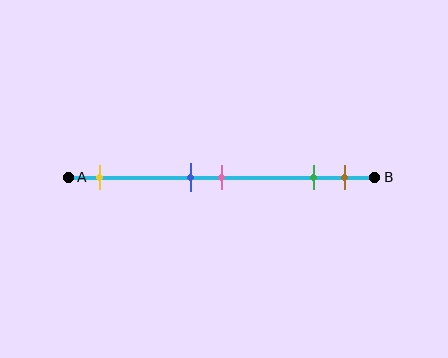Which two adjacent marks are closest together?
The blue and pink marks are the closest adjacent pair.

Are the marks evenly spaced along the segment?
No, the marks are not evenly spaced.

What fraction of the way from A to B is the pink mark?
The pink mark is approximately 50% (0.5) of the way from A to B.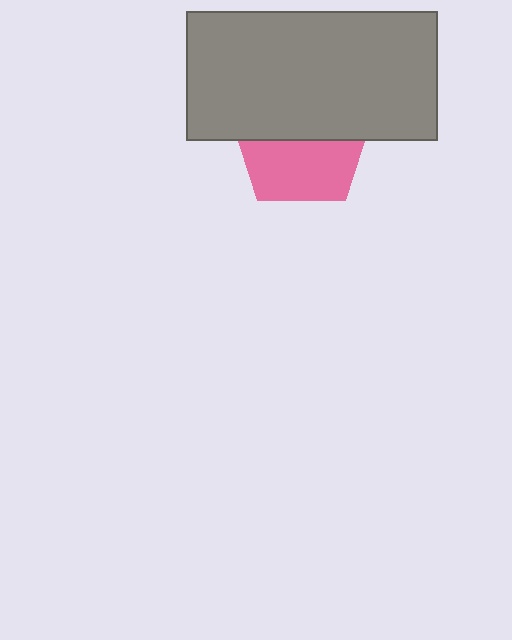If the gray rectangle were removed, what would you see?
You would see the complete pink pentagon.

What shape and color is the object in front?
The object in front is a gray rectangle.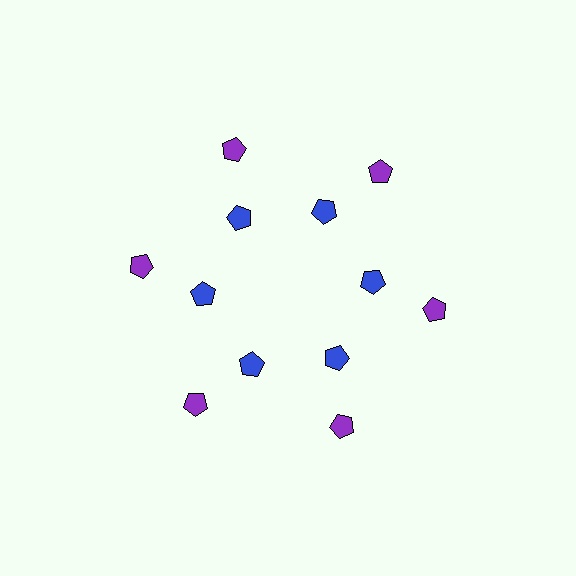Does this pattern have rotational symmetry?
Yes, this pattern has 6-fold rotational symmetry. It looks the same after rotating 60 degrees around the center.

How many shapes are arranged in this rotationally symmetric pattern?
There are 12 shapes, arranged in 6 groups of 2.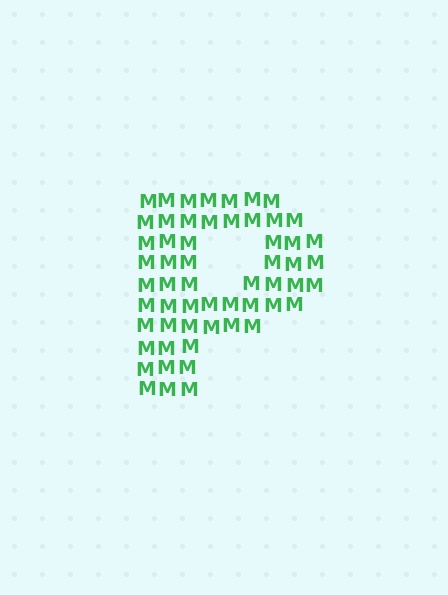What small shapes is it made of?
It is made of small letter M's.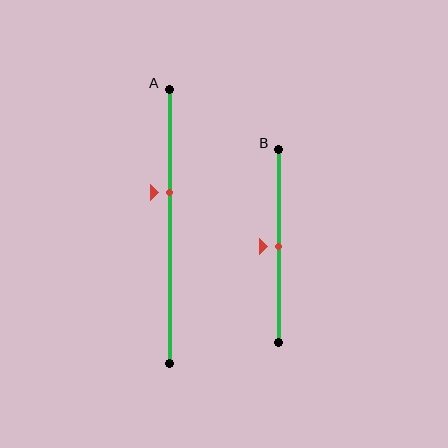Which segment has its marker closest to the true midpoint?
Segment B has its marker closest to the true midpoint.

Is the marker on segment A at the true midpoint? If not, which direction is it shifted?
No, the marker on segment A is shifted upward by about 13% of the segment length.